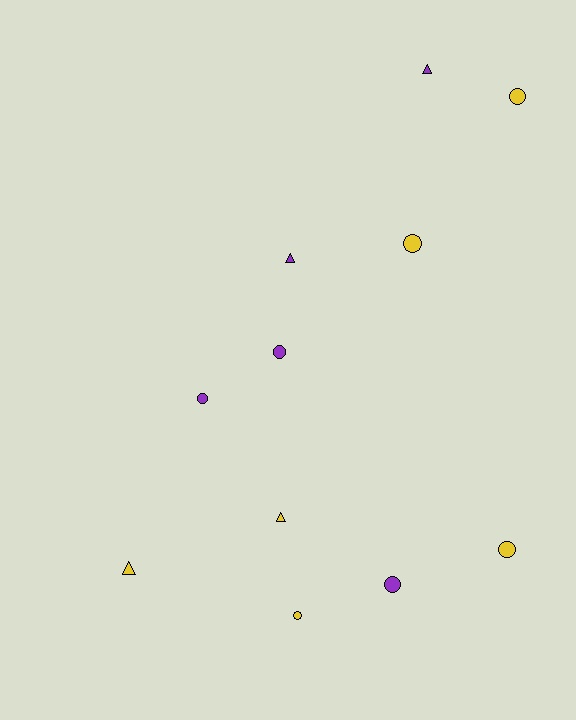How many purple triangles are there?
There are 2 purple triangles.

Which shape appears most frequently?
Circle, with 7 objects.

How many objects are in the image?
There are 11 objects.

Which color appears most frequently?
Yellow, with 6 objects.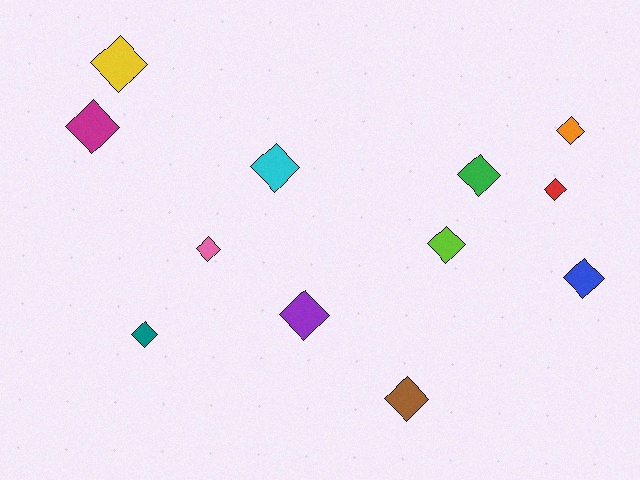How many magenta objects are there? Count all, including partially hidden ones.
There is 1 magenta object.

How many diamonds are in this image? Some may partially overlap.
There are 12 diamonds.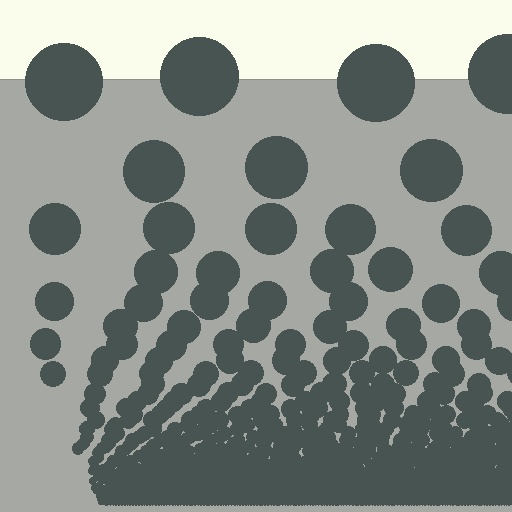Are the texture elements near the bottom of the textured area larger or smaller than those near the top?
Smaller. The gradient is inverted — elements near the bottom are smaller and denser.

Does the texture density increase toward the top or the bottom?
Density increases toward the bottom.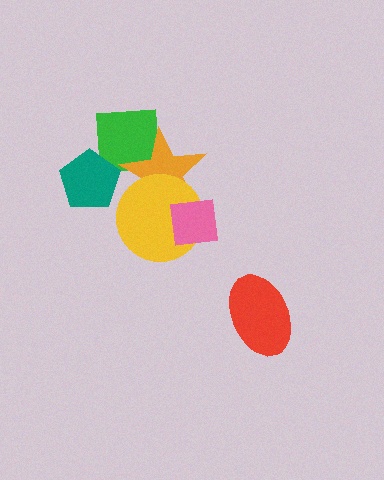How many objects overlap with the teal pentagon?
1 object overlaps with the teal pentagon.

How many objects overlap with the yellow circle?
2 objects overlap with the yellow circle.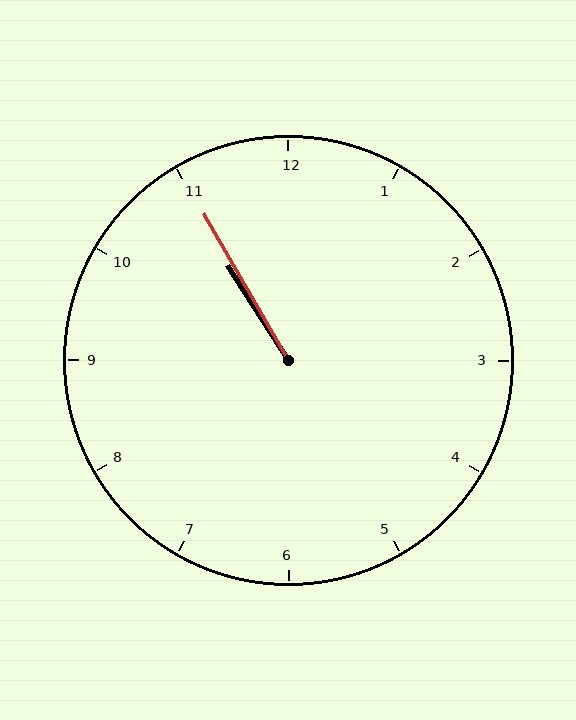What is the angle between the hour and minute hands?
Approximately 2 degrees.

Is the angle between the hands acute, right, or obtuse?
It is acute.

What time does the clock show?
10:55.